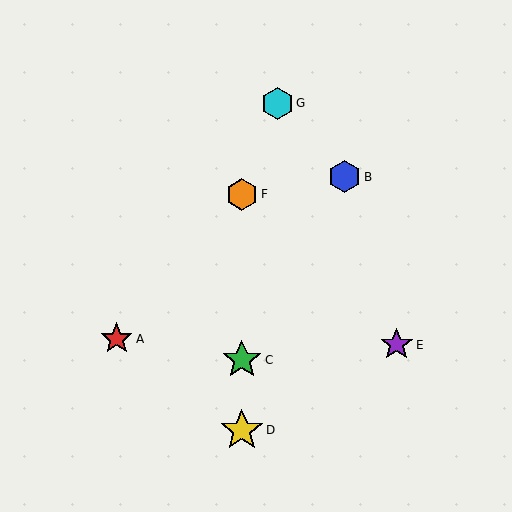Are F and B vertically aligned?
No, F is at x≈242 and B is at x≈345.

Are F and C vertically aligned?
Yes, both are at x≈242.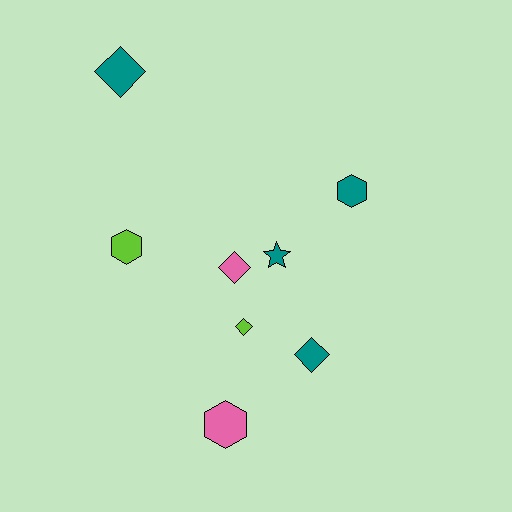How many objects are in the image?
There are 8 objects.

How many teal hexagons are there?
There is 1 teal hexagon.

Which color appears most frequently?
Teal, with 4 objects.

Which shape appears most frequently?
Diamond, with 4 objects.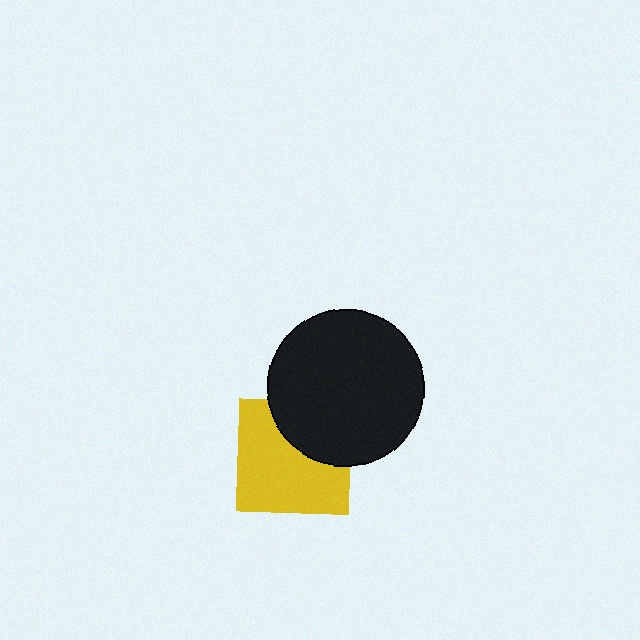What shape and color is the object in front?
The object in front is a black circle.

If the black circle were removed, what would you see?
You would see the complete yellow square.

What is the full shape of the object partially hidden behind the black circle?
The partially hidden object is a yellow square.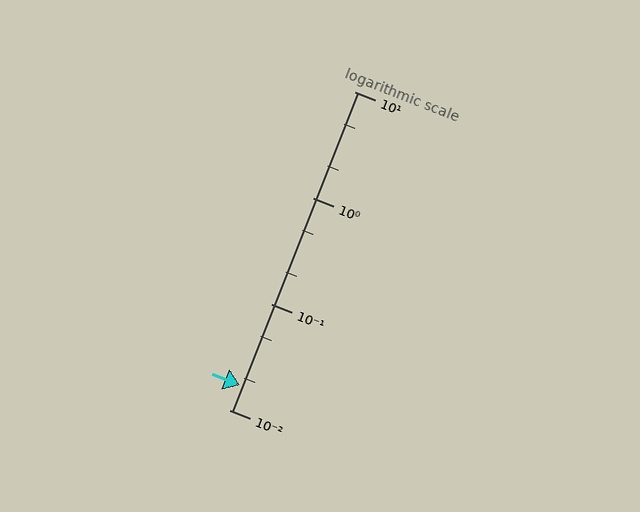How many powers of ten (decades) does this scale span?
The scale spans 3 decades, from 0.01 to 10.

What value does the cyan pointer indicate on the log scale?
The pointer indicates approximately 0.017.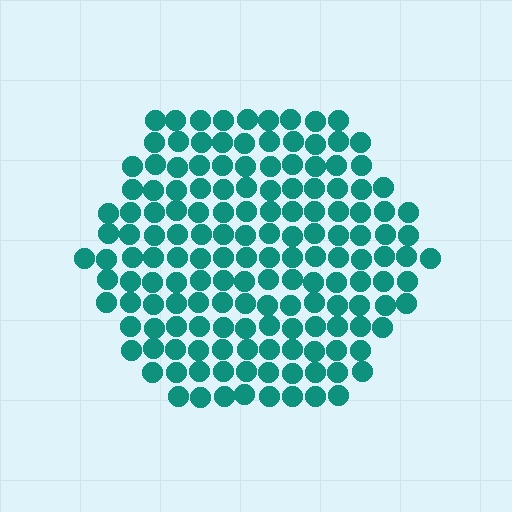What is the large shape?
The large shape is a hexagon.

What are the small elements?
The small elements are circles.